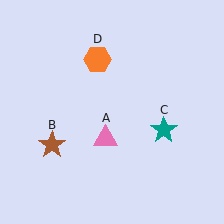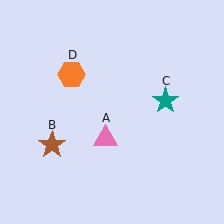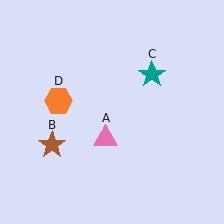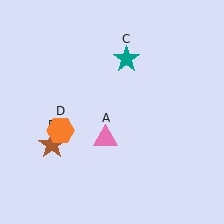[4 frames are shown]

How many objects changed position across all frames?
2 objects changed position: teal star (object C), orange hexagon (object D).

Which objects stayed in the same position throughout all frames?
Pink triangle (object A) and brown star (object B) remained stationary.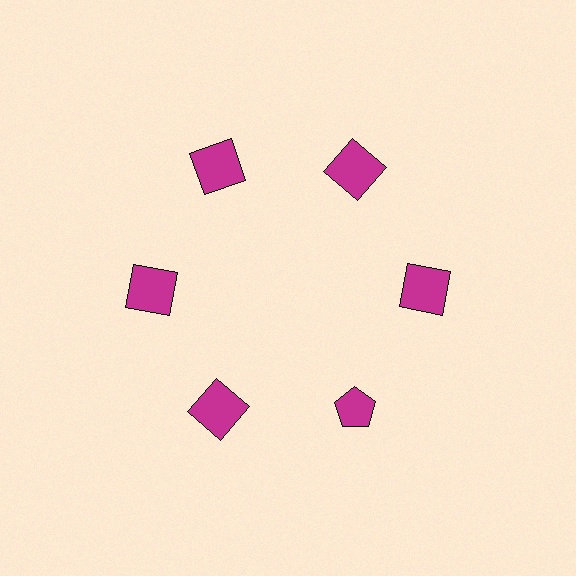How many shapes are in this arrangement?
There are 6 shapes arranged in a ring pattern.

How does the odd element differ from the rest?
It has a different shape: pentagon instead of square.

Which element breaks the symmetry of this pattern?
The magenta pentagon at roughly the 5 o'clock position breaks the symmetry. All other shapes are magenta squares.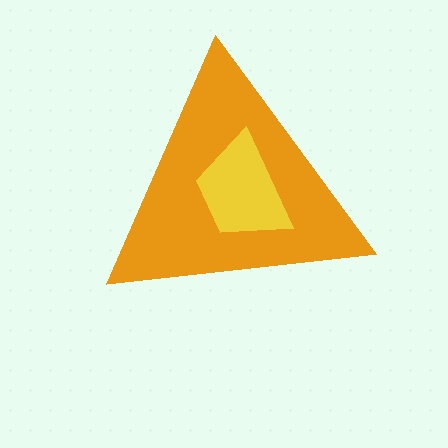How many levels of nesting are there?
2.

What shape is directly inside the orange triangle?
The yellow trapezoid.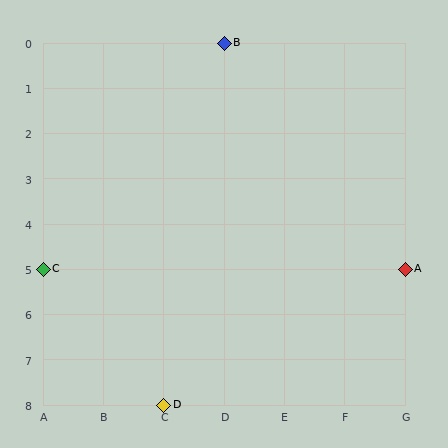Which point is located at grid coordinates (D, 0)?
Point B is at (D, 0).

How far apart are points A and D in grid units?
Points A and D are 4 columns and 3 rows apart (about 5.0 grid units diagonally).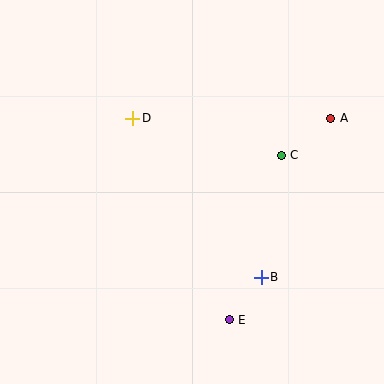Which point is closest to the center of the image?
Point D at (133, 118) is closest to the center.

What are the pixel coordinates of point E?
Point E is at (229, 320).